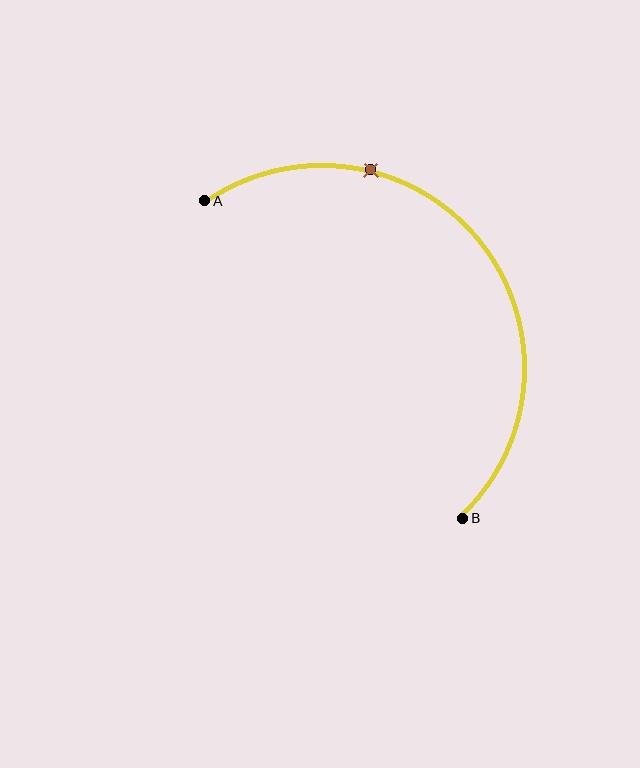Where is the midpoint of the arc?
The arc midpoint is the point on the curve farthest from the straight line joining A and B. It sits above and to the right of that line.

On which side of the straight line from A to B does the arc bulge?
The arc bulges above and to the right of the straight line connecting A and B.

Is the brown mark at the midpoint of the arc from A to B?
No. The brown mark lies on the arc but is closer to endpoint A. The arc midpoint would be at the point on the curve equidistant along the arc from both A and B.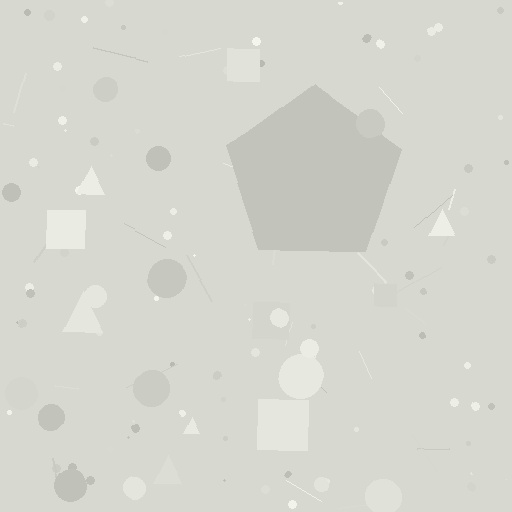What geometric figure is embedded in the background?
A pentagon is embedded in the background.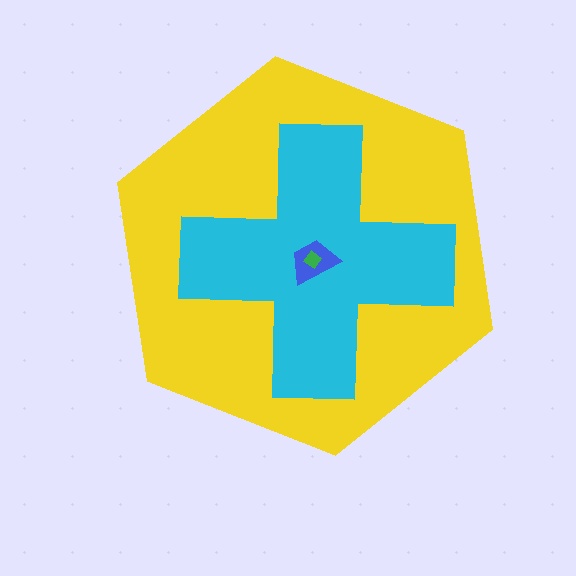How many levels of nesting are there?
4.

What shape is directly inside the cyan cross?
The blue trapezoid.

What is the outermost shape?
The yellow hexagon.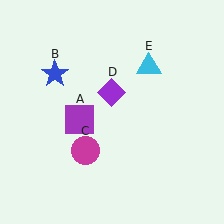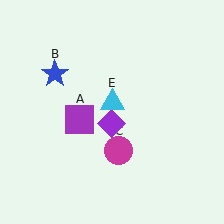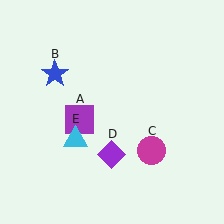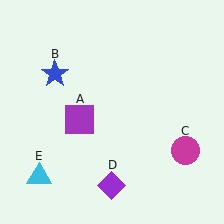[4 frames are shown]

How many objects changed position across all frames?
3 objects changed position: magenta circle (object C), purple diamond (object D), cyan triangle (object E).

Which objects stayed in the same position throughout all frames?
Purple square (object A) and blue star (object B) remained stationary.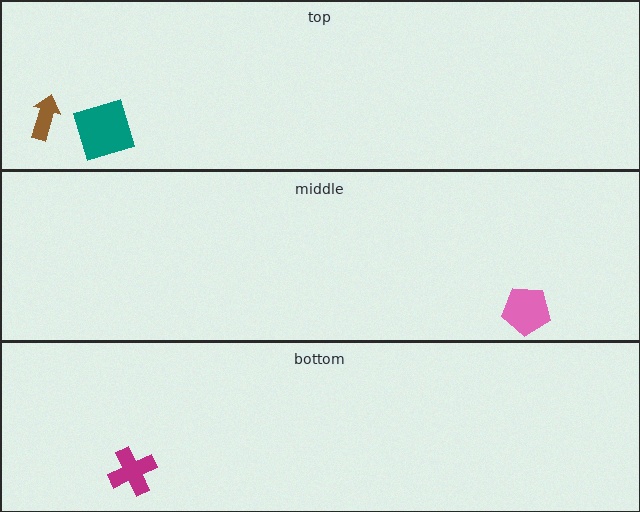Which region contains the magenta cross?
The bottom region.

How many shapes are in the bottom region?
1.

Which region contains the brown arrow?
The top region.